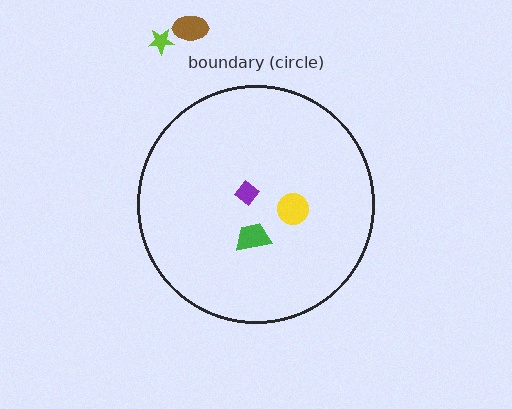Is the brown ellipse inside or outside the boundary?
Outside.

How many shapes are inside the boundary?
3 inside, 2 outside.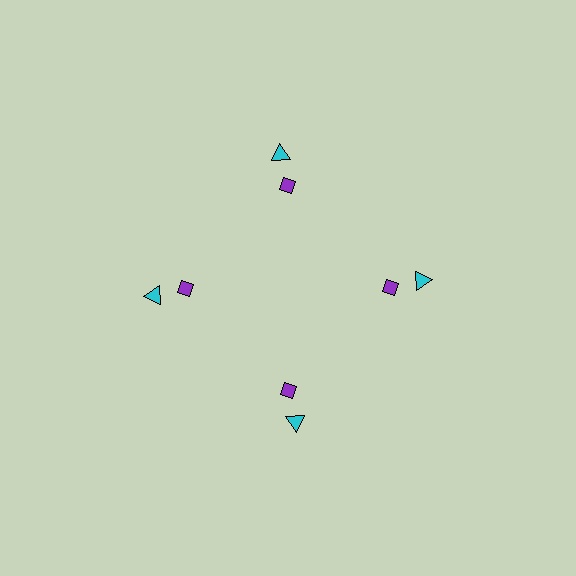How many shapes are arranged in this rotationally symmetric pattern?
There are 8 shapes, arranged in 4 groups of 2.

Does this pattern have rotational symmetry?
Yes, this pattern has 4-fold rotational symmetry. It looks the same after rotating 90 degrees around the center.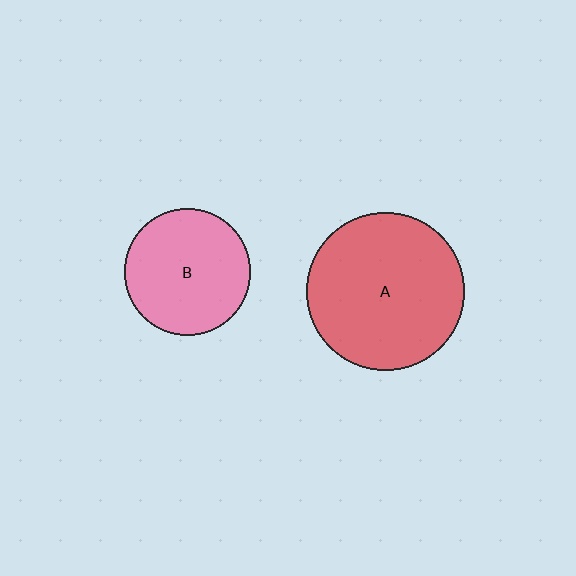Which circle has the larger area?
Circle A (red).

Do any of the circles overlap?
No, none of the circles overlap.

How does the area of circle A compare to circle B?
Approximately 1.6 times.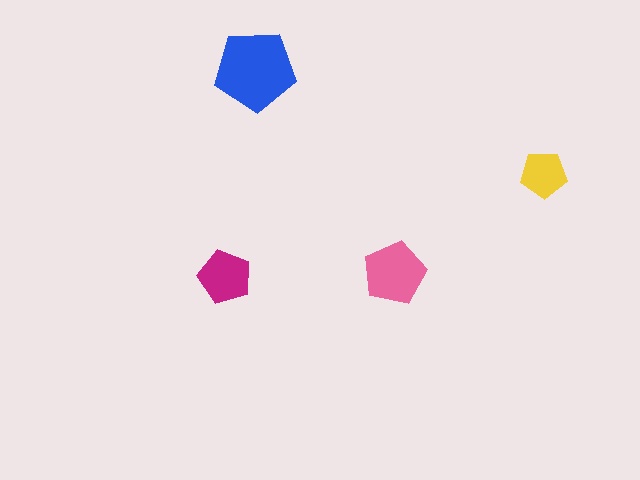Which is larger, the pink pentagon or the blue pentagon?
The blue one.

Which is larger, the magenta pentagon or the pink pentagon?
The pink one.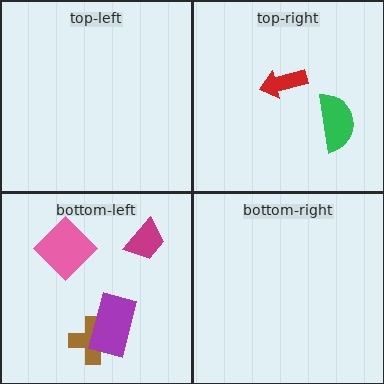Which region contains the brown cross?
The bottom-left region.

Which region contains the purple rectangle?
The bottom-left region.